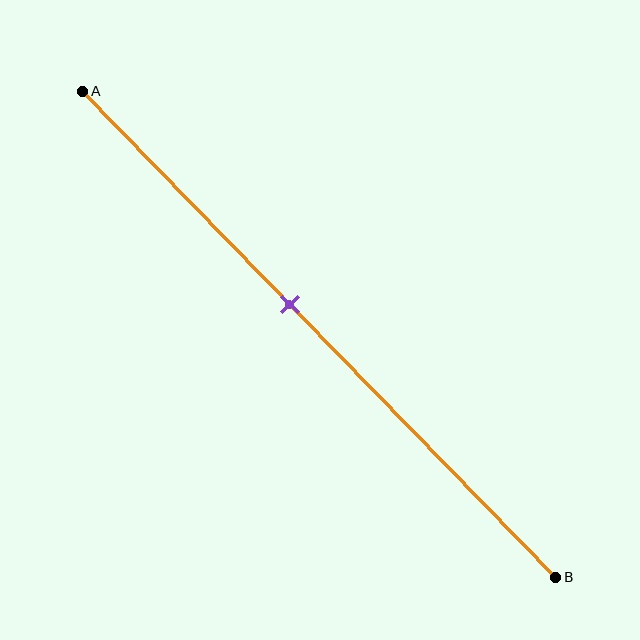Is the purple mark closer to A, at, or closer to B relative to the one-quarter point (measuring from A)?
The purple mark is closer to point B than the one-quarter point of segment AB.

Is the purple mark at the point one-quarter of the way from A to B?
No, the mark is at about 45% from A, not at the 25% one-quarter point.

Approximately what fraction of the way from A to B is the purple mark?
The purple mark is approximately 45% of the way from A to B.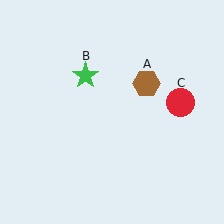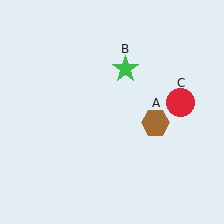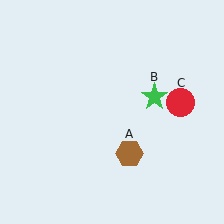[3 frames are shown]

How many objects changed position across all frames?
2 objects changed position: brown hexagon (object A), green star (object B).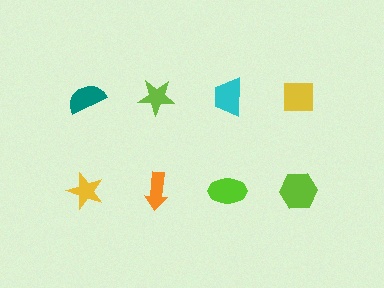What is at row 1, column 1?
A teal semicircle.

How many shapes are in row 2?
4 shapes.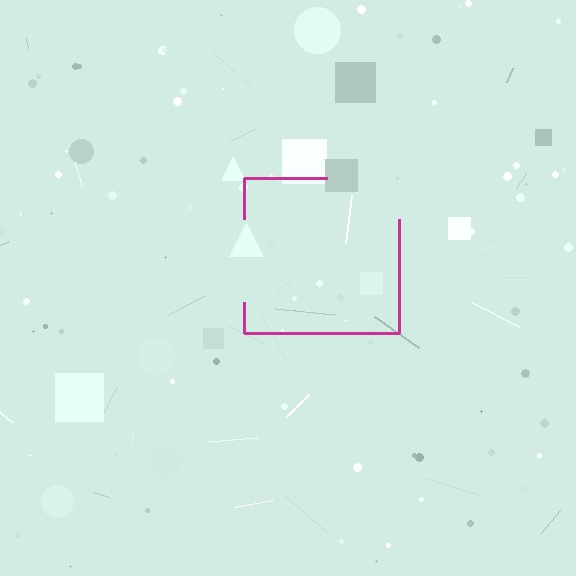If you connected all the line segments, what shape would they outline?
They would outline a square.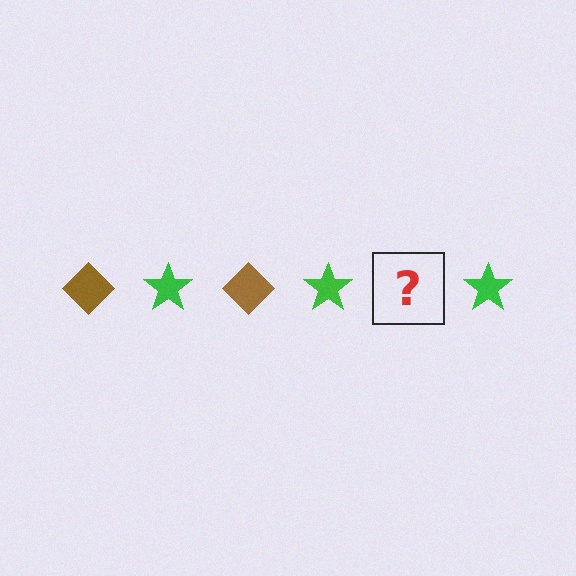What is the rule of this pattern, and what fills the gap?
The rule is that the pattern alternates between brown diamond and green star. The gap should be filled with a brown diamond.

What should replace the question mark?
The question mark should be replaced with a brown diamond.